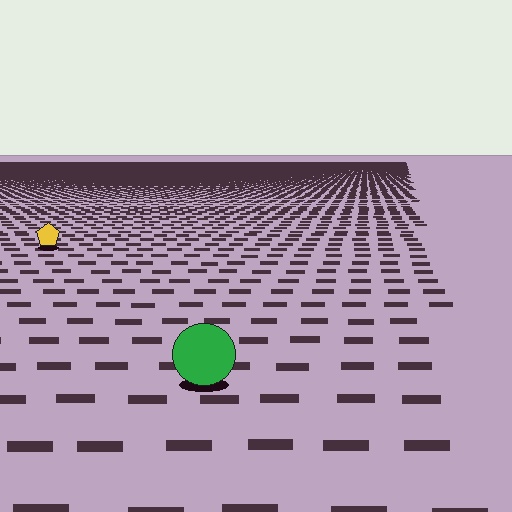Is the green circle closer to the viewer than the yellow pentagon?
Yes. The green circle is closer — you can tell from the texture gradient: the ground texture is coarser near it.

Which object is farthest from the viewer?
The yellow pentagon is farthest from the viewer. It appears smaller and the ground texture around it is denser.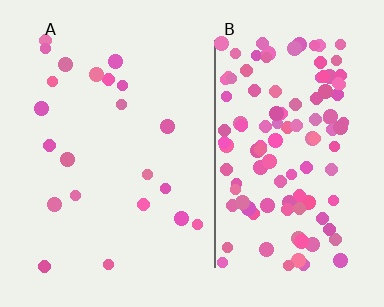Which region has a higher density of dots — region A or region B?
B (the right).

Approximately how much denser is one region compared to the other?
Approximately 5.4× — region B over region A.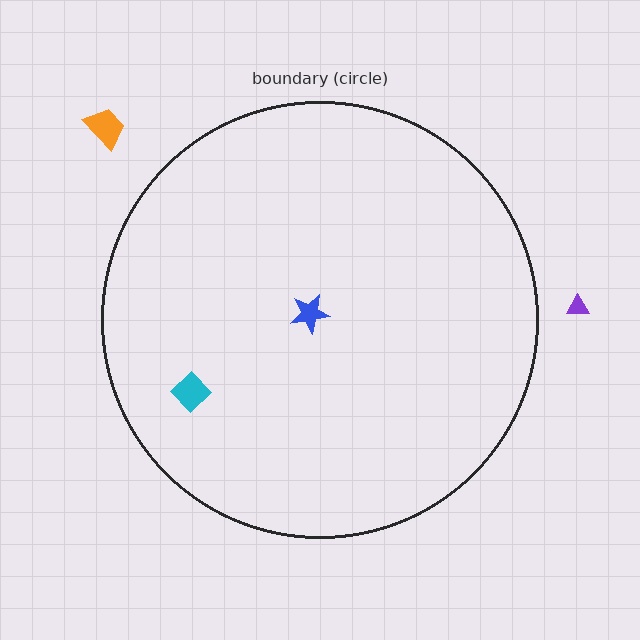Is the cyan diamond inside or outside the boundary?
Inside.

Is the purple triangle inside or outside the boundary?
Outside.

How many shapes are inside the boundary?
2 inside, 2 outside.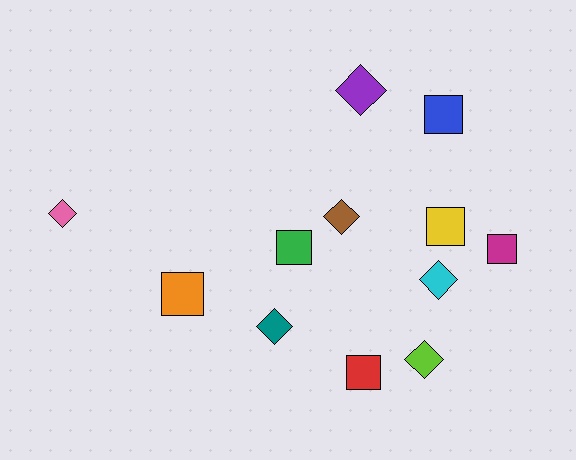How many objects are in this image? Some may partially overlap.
There are 12 objects.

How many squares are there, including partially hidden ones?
There are 6 squares.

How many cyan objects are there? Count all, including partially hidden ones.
There is 1 cyan object.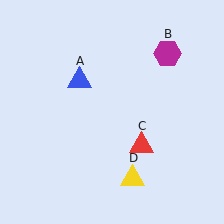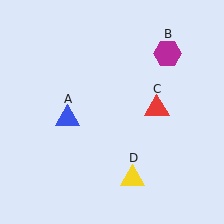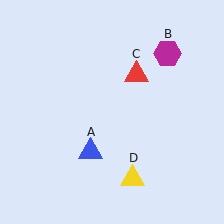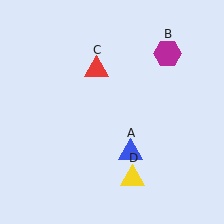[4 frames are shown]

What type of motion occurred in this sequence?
The blue triangle (object A), red triangle (object C) rotated counterclockwise around the center of the scene.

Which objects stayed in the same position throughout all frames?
Magenta hexagon (object B) and yellow triangle (object D) remained stationary.